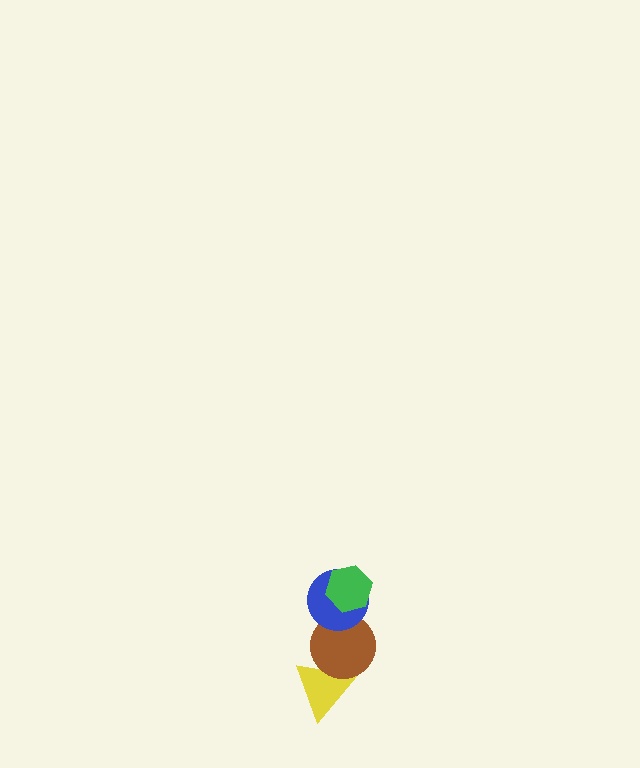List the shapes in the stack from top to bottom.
From top to bottom: the green hexagon, the blue circle, the brown circle, the yellow triangle.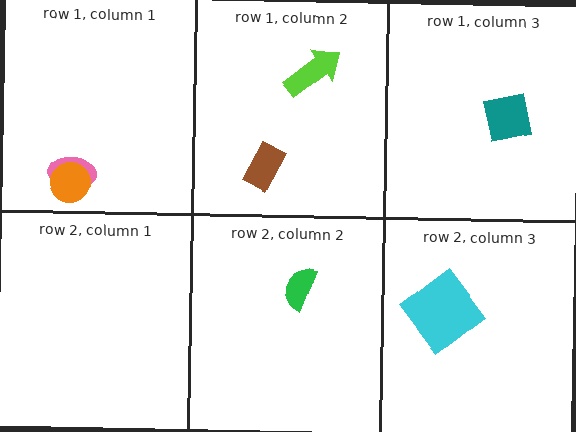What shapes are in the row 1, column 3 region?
The teal square.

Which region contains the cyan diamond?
The row 2, column 3 region.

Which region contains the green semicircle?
The row 2, column 2 region.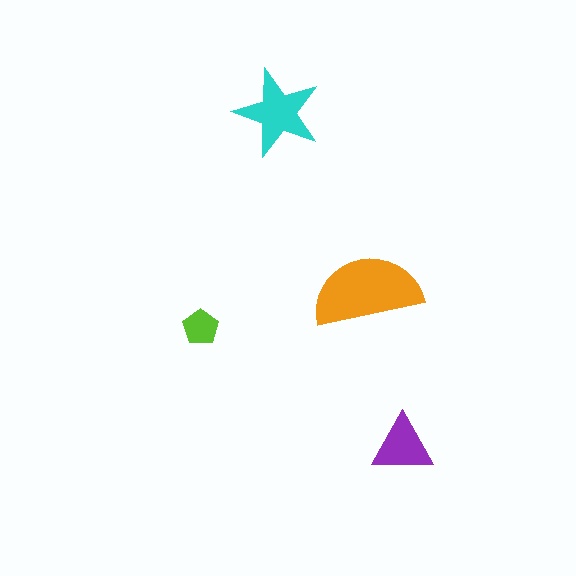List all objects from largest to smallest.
The orange semicircle, the cyan star, the purple triangle, the lime pentagon.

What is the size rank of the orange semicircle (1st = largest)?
1st.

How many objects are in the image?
There are 4 objects in the image.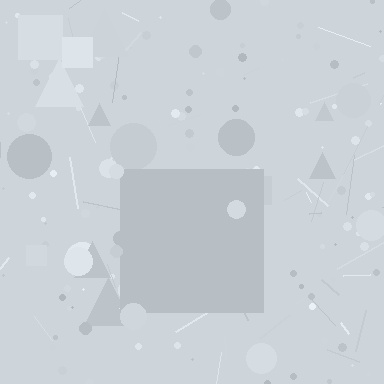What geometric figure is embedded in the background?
A square is embedded in the background.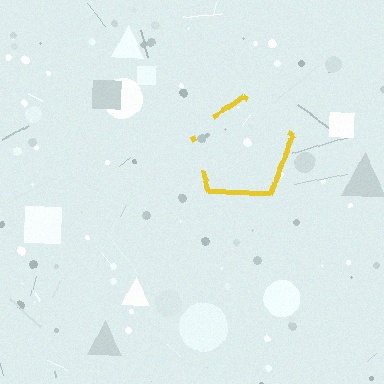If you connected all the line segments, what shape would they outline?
They would outline a pentagon.